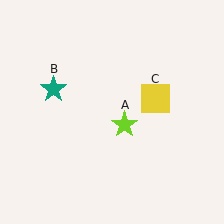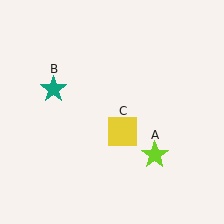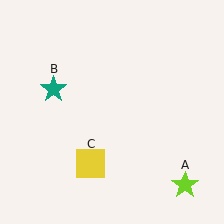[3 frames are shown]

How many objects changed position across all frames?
2 objects changed position: lime star (object A), yellow square (object C).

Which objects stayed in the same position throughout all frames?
Teal star (object B) remained stationary.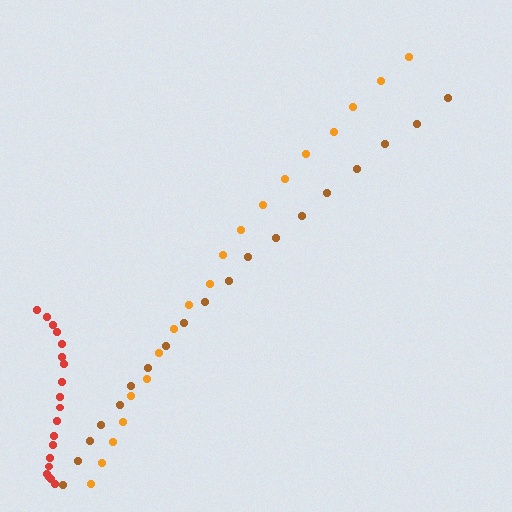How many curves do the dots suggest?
There are 3 distinct paths.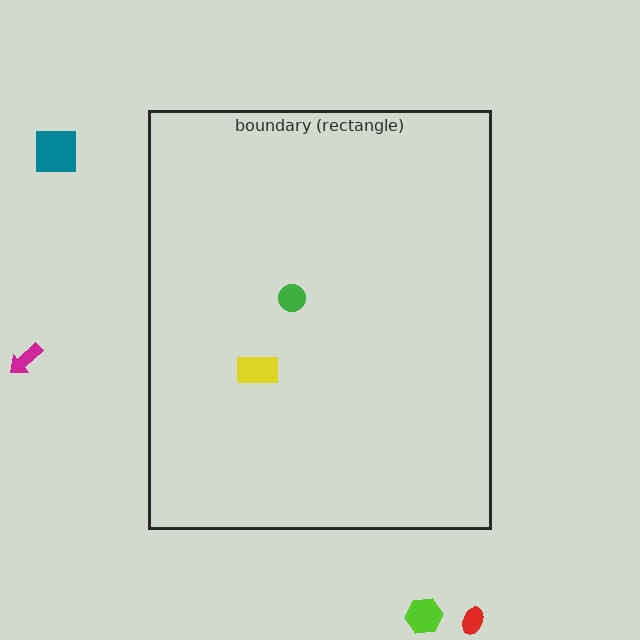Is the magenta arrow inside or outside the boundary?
Outside.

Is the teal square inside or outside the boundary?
Outside.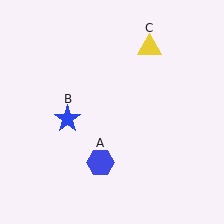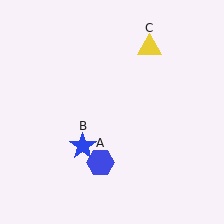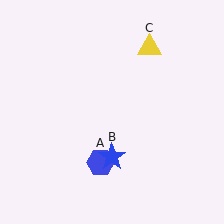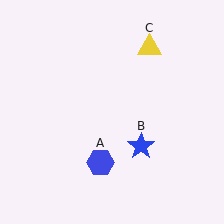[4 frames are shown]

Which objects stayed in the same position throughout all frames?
Blue hexagon (object A) and yellow triangle (object C) remained stationary.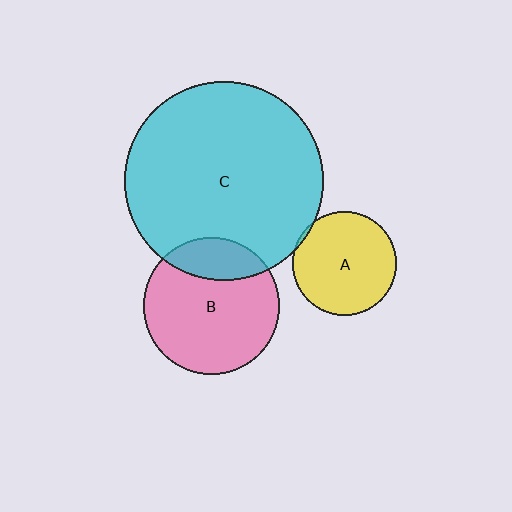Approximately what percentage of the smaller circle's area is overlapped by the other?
Approximately 5%.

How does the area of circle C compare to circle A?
Approximately 3.7 times.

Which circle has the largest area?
Circle C (cyan).